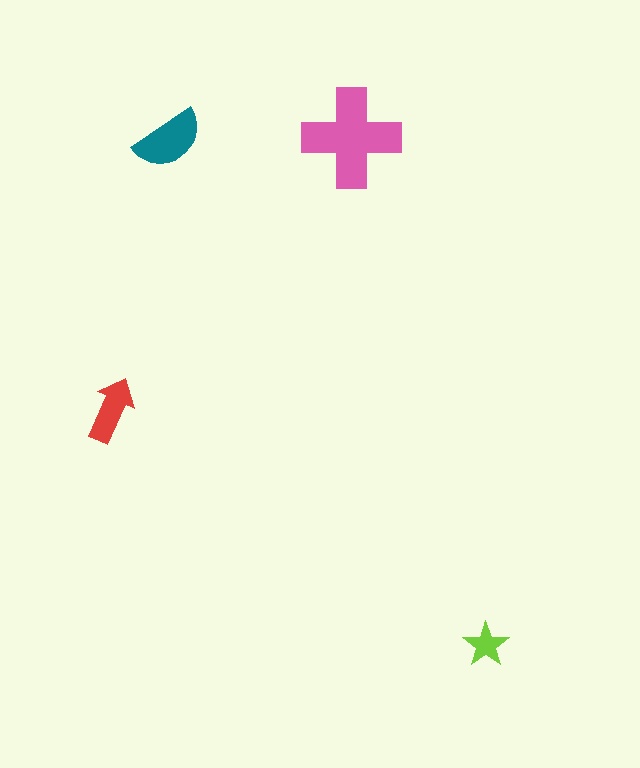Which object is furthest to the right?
The lime star is rightmost.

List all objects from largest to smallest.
The pink cross, the teal semicircle, the red arrow, the lime star.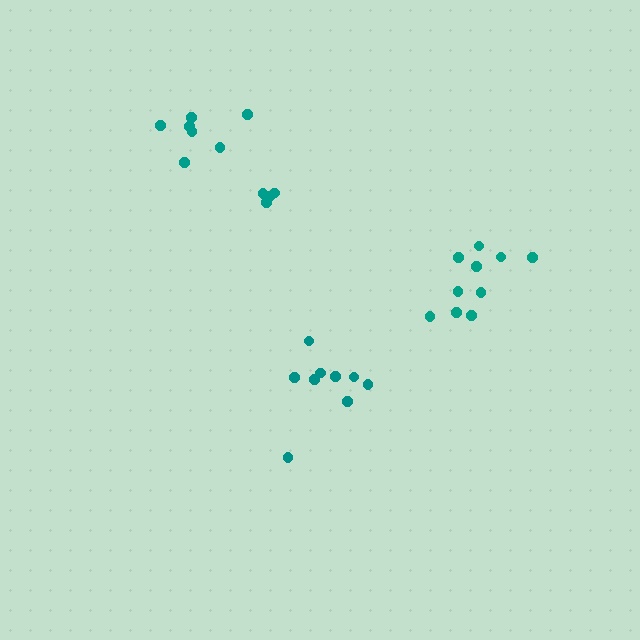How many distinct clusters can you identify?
There are 3 distinct clusters.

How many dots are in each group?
Group 1: 10 dots, Group 2: 11 dots, Group 3: 9 dots (30 total).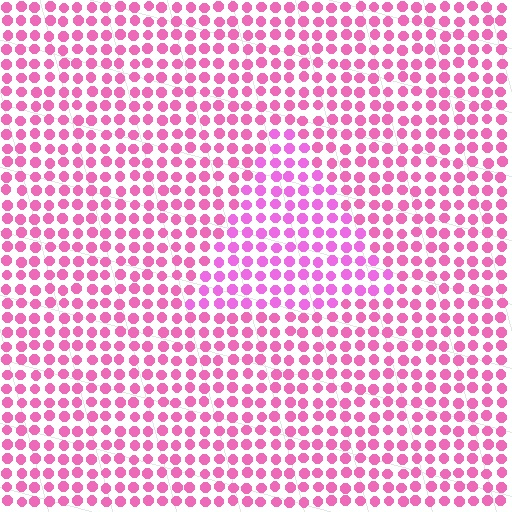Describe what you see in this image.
The image is filled with small pink elements in a uniform arrangement. A triangle-shaped region is visible where the elements are tinted to a slightly different hue, forming a subtle color boundary.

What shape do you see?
I see a triangle.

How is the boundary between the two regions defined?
The boundary is defined purely by a slight shift in hue (about 21 degrees). Spacing, size, and orientation are identical on both sides.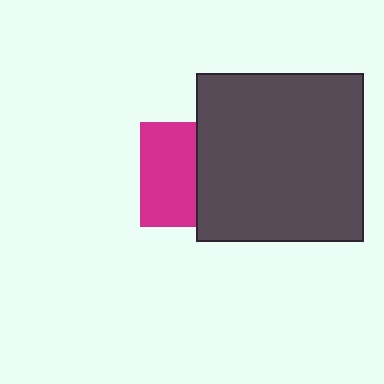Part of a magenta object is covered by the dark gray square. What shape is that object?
It is a square.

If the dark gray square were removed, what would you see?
You would see the complete magenta square.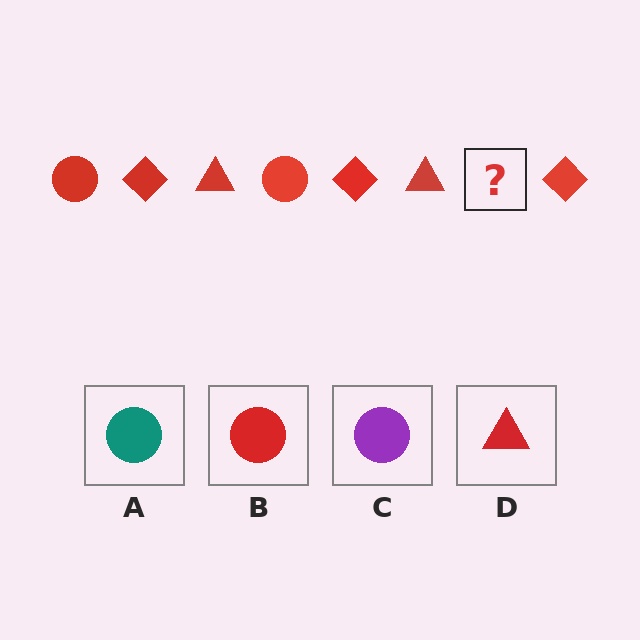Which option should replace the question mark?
Option B.